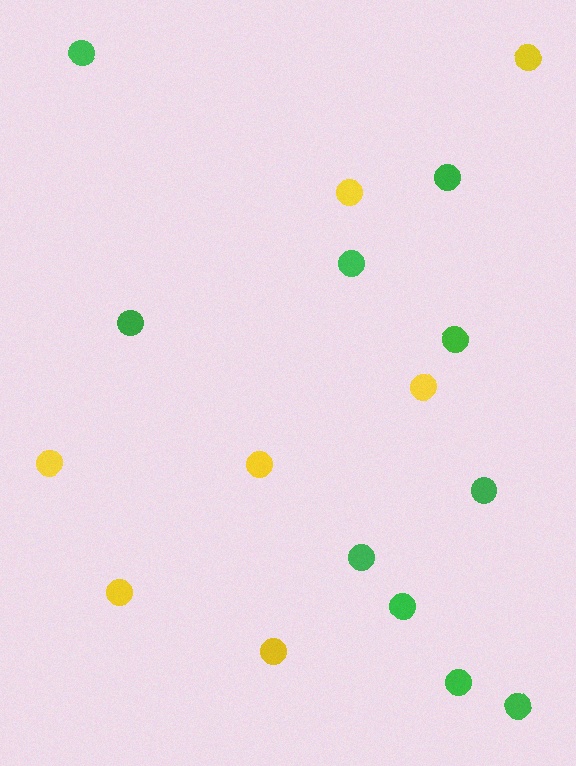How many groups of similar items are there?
There are 2 groups: one group of green circles (10) and one group of yellow circles (7).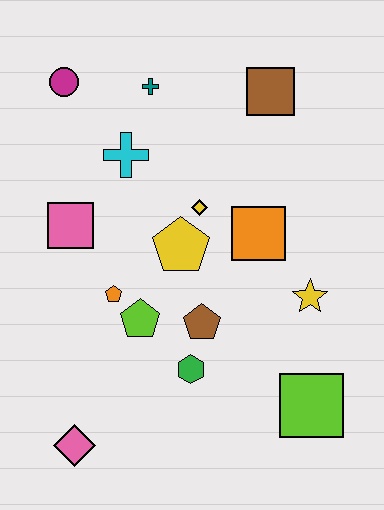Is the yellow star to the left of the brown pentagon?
No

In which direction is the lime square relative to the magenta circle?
The lime square is below the magenta circle.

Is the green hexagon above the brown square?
No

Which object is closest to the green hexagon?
The brown pentagon is closest to the green hexagon.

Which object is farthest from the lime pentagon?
The brown square is farthest from the lime pentagon.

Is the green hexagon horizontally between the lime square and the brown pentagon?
No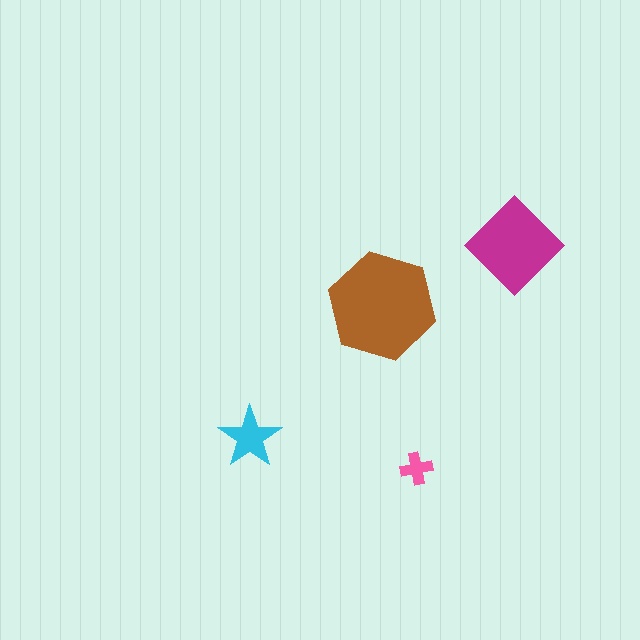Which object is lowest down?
The pink cross is bottommost.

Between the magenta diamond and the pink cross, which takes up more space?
The magenta diamond.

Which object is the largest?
The brown hexagon.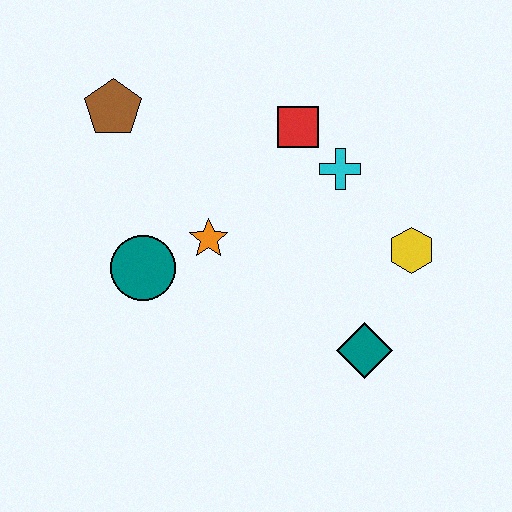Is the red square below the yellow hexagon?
No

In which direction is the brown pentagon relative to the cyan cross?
The brown pentagon is to the left of the cyan cross.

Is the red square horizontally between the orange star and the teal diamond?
Yes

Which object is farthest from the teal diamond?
The brown pentagon is farthest from the teal diamond.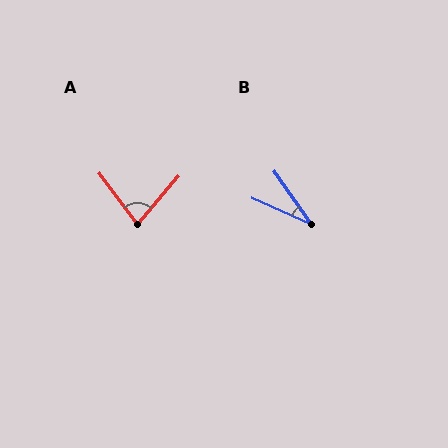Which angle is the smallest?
B, at approximately 32 degrees.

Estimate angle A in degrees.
Approximately 77 degrees.